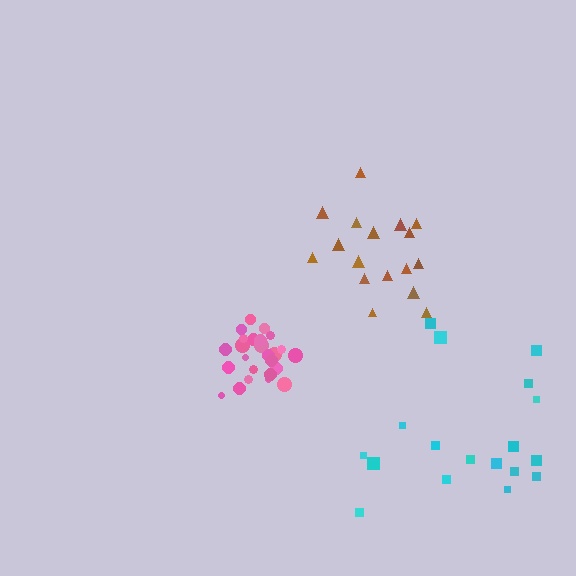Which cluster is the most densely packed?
Pink.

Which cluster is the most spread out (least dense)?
Cyan.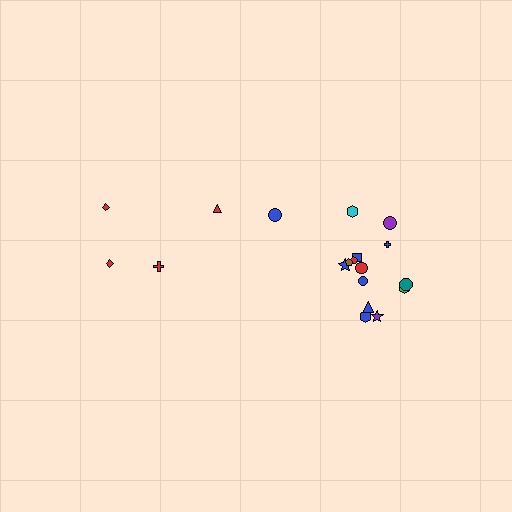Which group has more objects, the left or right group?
The right group.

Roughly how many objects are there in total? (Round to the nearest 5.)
Roughly 20 objects in total.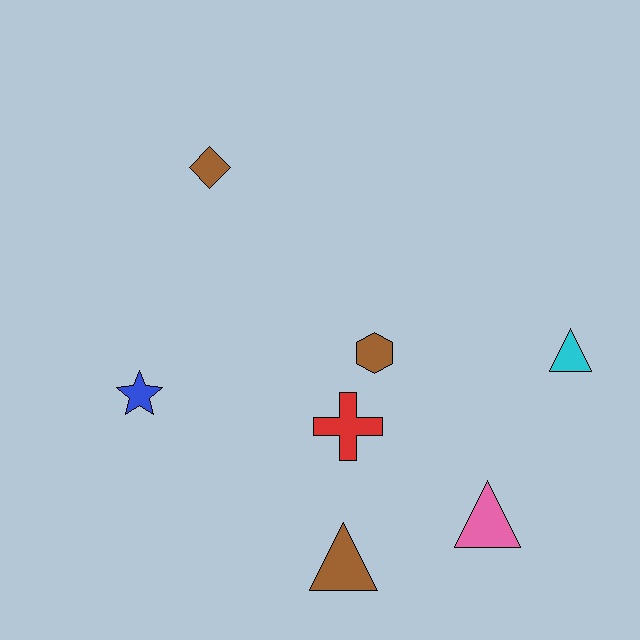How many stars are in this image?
There is 1 star.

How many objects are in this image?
There are 7 objects.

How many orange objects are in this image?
There are no orange objects.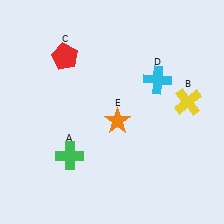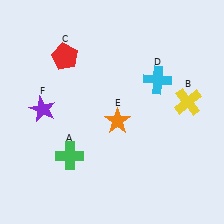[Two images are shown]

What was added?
A purple star (F) was added in Image 2.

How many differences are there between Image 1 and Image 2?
There is 1 difference between the two images.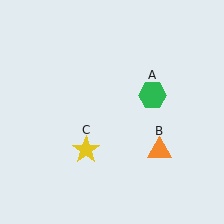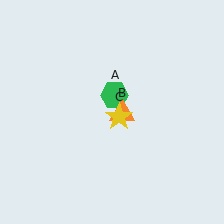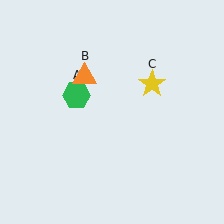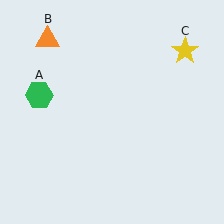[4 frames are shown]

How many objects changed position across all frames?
3 objects changed position: green hexagon (object A), orange triangle (object B), yellow star (object C).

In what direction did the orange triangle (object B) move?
The orange triangle (object B) moved up and to the left.